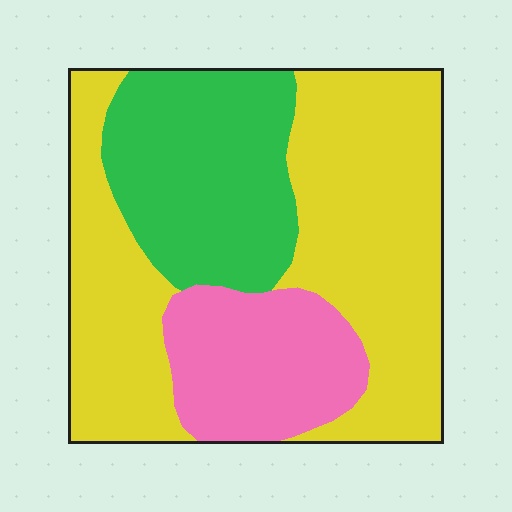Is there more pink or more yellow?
Yellow.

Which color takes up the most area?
Yellow, at roughly 55%.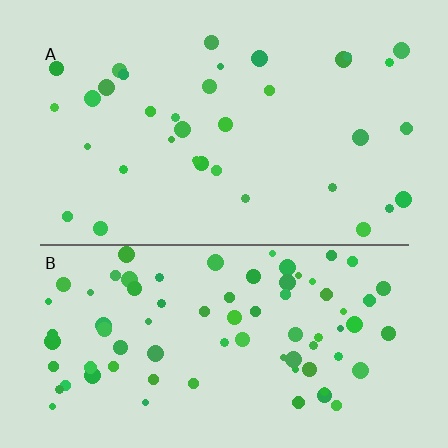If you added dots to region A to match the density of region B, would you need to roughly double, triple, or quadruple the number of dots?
Approximately double.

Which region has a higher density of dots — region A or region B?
B (the bottom).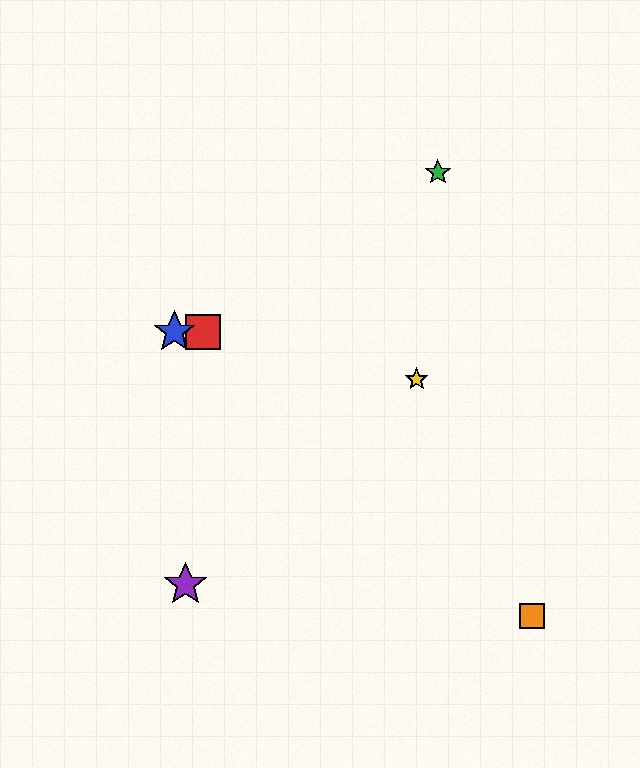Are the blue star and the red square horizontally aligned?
Yes, both are at y≈332.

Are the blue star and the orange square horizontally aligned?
No, the blue star is at y≈332 and the orange square is at y≈616.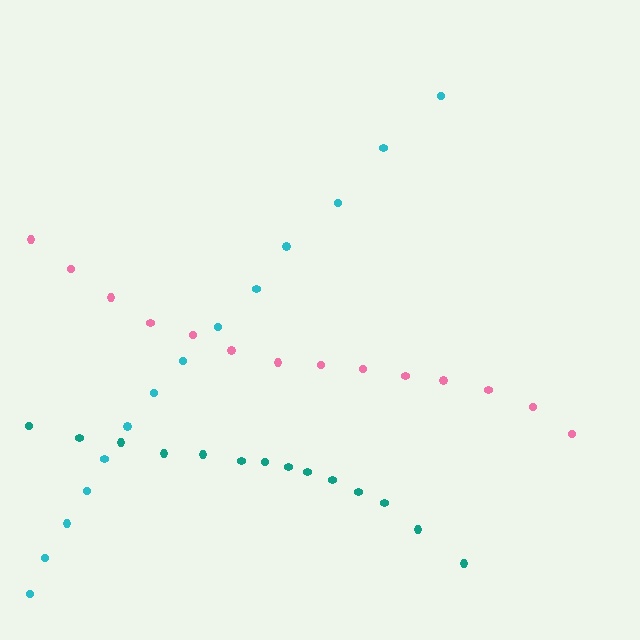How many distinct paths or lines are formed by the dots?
There are 3 distinct paths.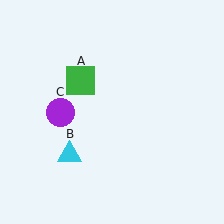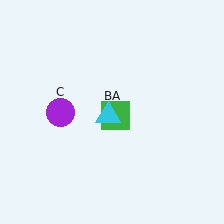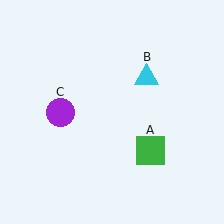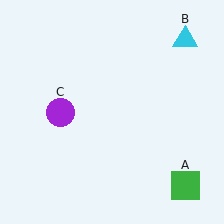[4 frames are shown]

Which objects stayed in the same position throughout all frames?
Purple circle (object C) remained stationary.